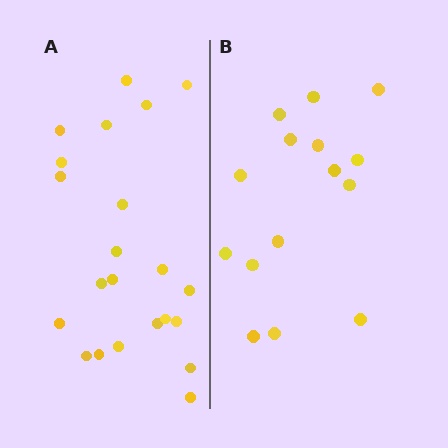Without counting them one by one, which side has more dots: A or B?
Region A (the left region) has more dots.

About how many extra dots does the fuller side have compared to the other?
Region A has roughly 8 or so more dots than region B.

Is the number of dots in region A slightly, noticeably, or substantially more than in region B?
Region A has substantially more. The ratio is roughly 1.5 to 1.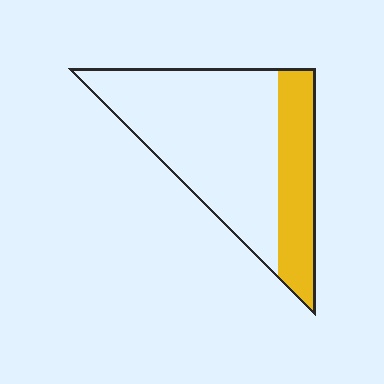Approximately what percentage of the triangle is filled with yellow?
Approximately 30%.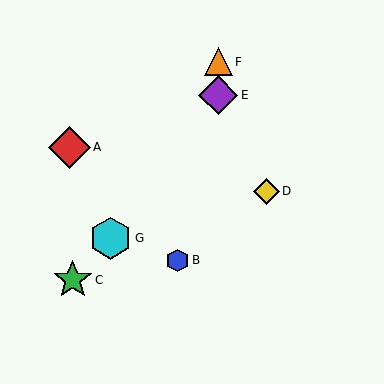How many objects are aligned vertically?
2 objects (E, F) are aligned vertically.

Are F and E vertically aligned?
Yes, both are at x≈218.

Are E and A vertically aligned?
No, E is at x≈218 and A is at x≈70.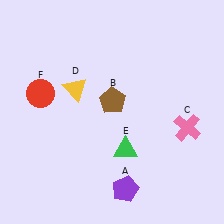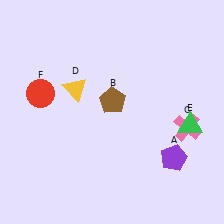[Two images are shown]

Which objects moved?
The objects that moved are: the purple pentagon (A), the green triangle (E).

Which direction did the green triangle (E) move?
The green triangle (E) moved right.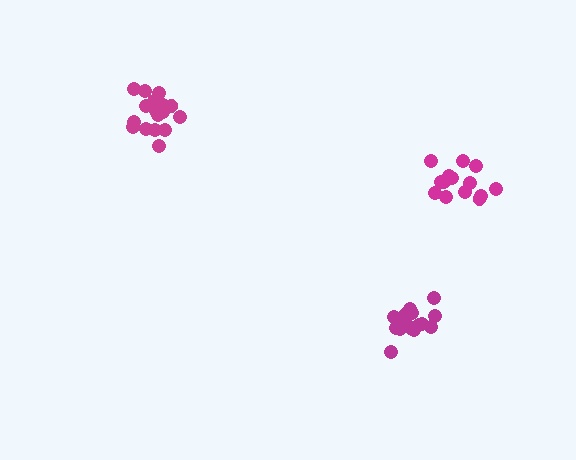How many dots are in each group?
Group 1: 17 dots, Group 2: 14 dots, Group 3: 17 dots (48 total).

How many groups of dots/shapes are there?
There are 3 groups.